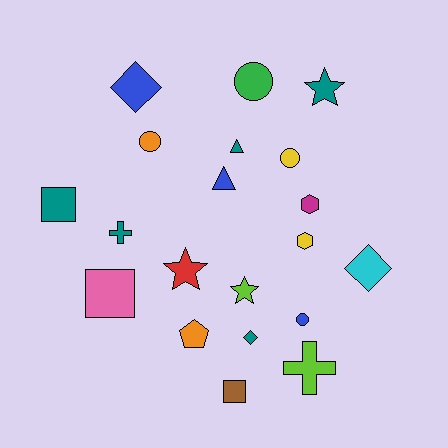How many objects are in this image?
There are 20 objects.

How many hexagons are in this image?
There are 2 hexagons.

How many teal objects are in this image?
There are 5 teal objects.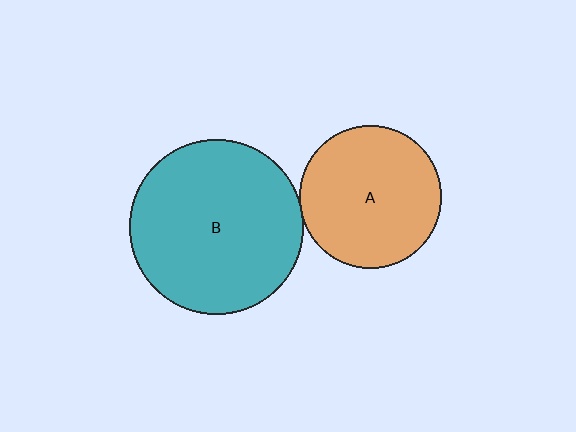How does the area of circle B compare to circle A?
Approximately 1.5 times.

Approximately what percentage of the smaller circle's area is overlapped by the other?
Approximately 5%.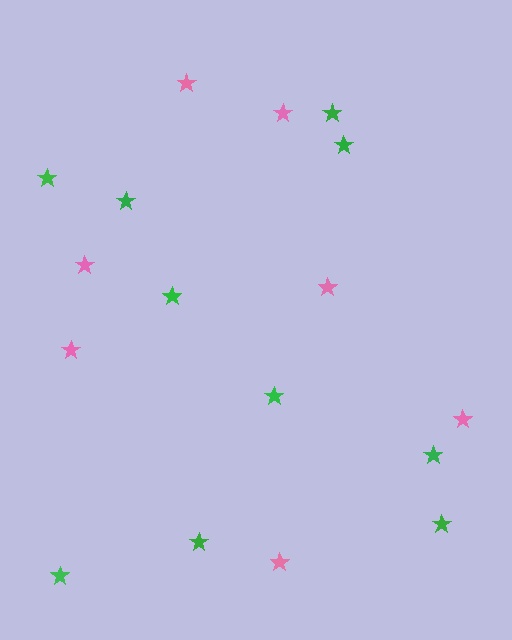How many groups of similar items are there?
There are 2 groups: one group of pink stars (7) and one group of green stars (10).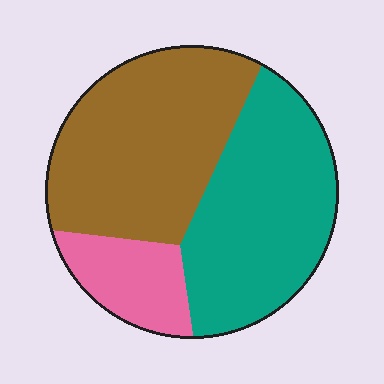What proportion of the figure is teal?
Teal covers about 40% of the figure.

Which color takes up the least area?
Pink, at roughly 15%.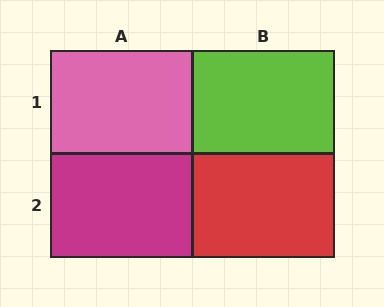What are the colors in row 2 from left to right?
Magenta, red.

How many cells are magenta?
1 cell is magenta.